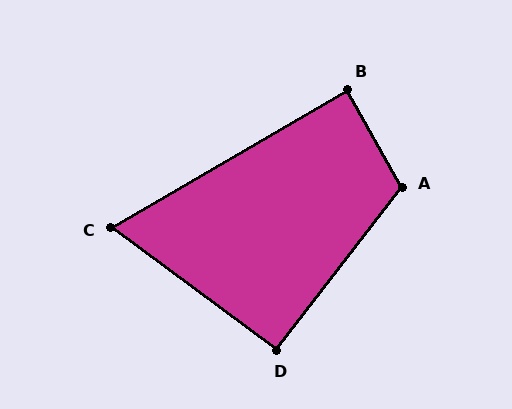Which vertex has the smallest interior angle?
C, at approximately 67 degrees.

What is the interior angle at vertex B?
Approximately 89 degrees (approximately right).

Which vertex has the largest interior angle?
A, at approximately 113 degrees.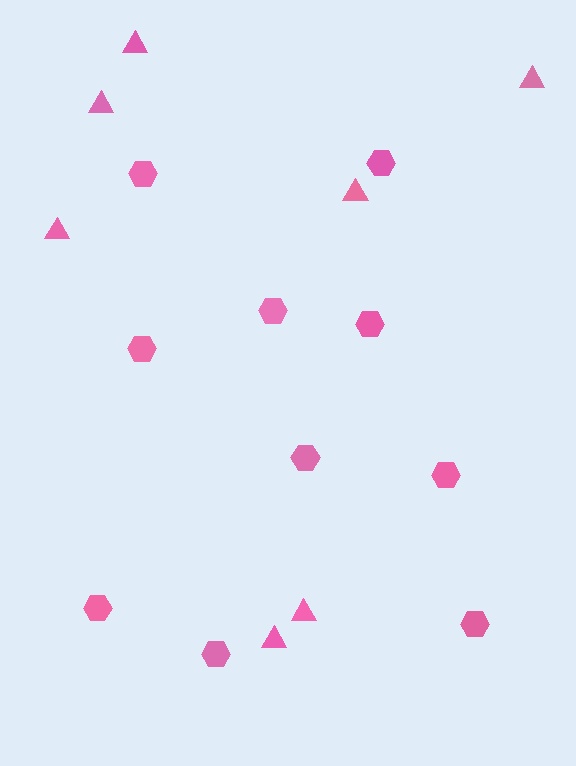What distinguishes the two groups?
There are 2 groups: one group of hexagons (10) and one group of triangles (7).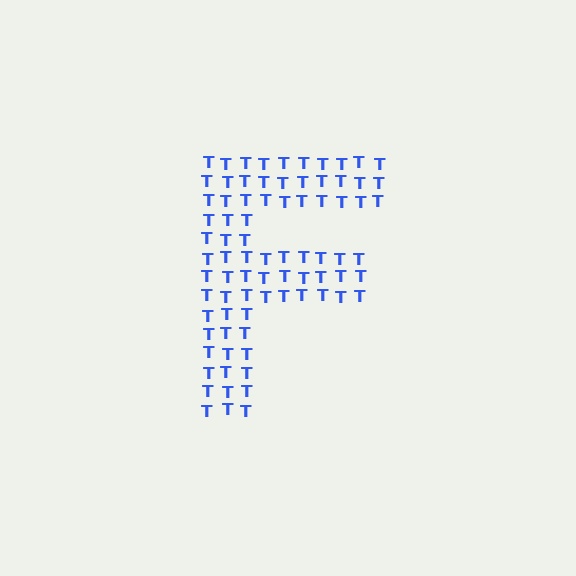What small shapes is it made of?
It is made of small letter T's.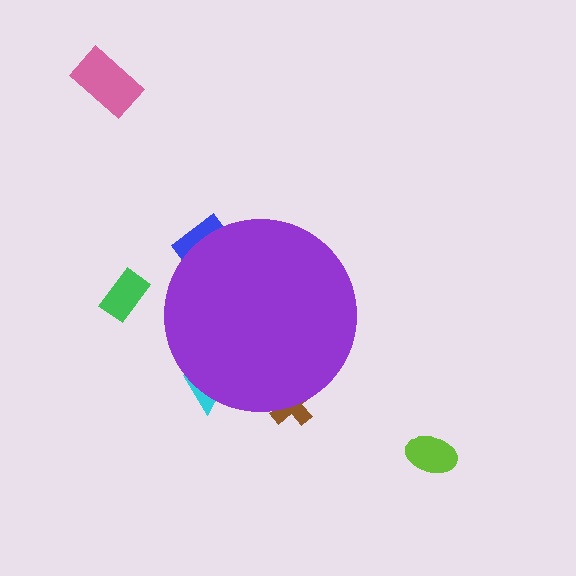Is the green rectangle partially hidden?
No, the green rectangle is fully visible.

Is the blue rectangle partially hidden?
Yes, the blue rectangle is partially hidden behind the purple circle.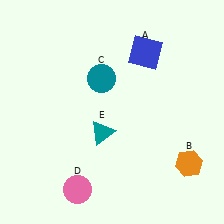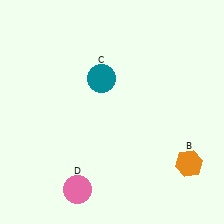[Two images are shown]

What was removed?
The teal triangle (E), the blue square (A) were removed in Image 2.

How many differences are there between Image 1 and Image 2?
There are 2 differences between the two images.